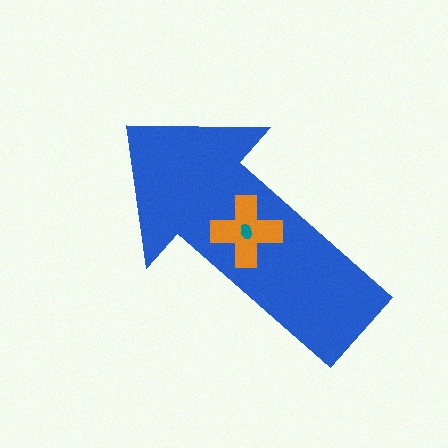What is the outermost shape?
The blue arrow.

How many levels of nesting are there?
3.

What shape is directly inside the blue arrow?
The orange cross.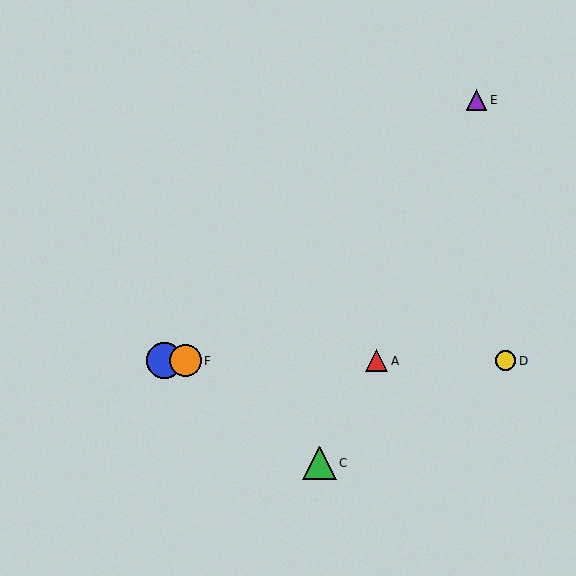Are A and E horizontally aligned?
No, A is at y≈361 and E is at y≈100.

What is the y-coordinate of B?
Object B is at y≈361.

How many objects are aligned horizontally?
4 objects (A, B, D, F) are aligned horizontally.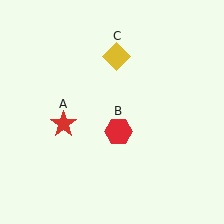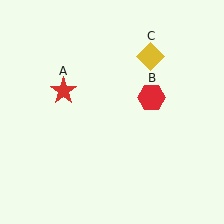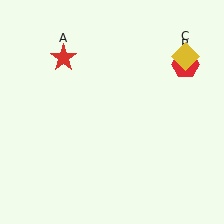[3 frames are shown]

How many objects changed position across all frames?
3 objects changed position: red star (object A), red hexagon (object B), yellow diamond (object C).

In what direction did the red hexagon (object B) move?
The red hexagon (object B) moved up and to the right.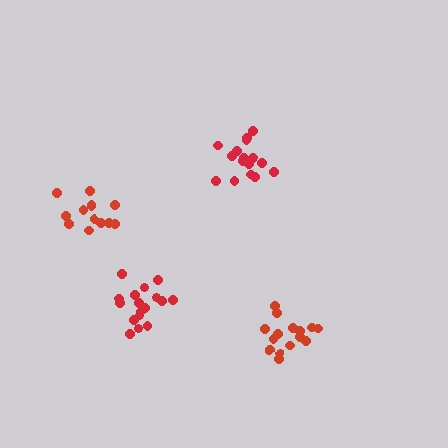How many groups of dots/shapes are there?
There are 4 groups.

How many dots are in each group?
Group 1: 18 dots, Group 2: 17 dots, Group 3: 15 dots, Group 4: 13 dots (63 total).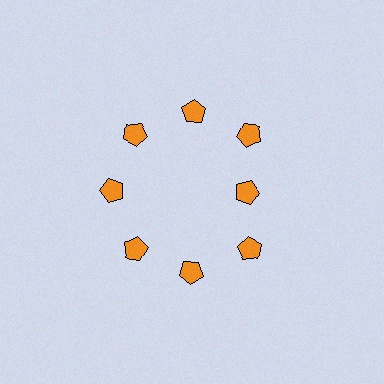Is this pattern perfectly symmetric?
No. The 8 orange pentagons are arranged in a ring, but one element near the 3 o'clock position is pulled inward toward the center, breaking the 8-fold rotational symmetry.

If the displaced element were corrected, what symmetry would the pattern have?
It would have 8-fold rotational symmetry — the pattern would map onto itself every 45 degrees.